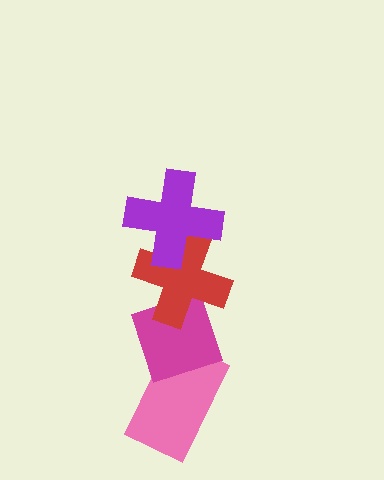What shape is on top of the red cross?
The purple cross is on top of the red cross.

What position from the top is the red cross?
The red cross is 2nd from the top.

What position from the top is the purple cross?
The purple cross is 1st from the top.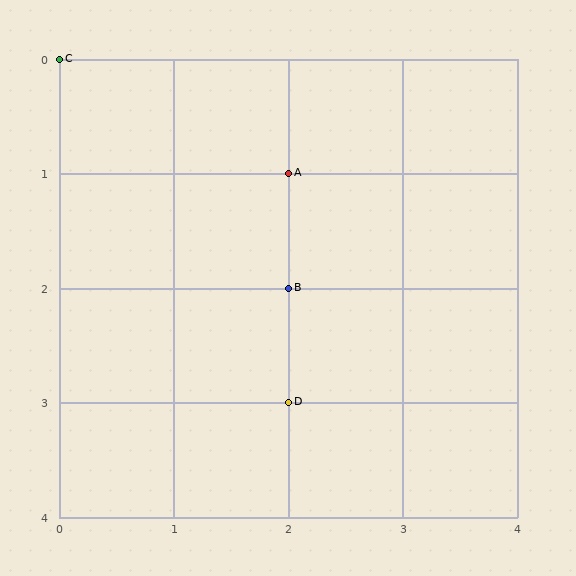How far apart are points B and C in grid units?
Points B and C are 2 columns and 2 rows apart (about 2.8 grid units diagonally).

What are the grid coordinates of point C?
Point C is at grid coordinates (0, 0).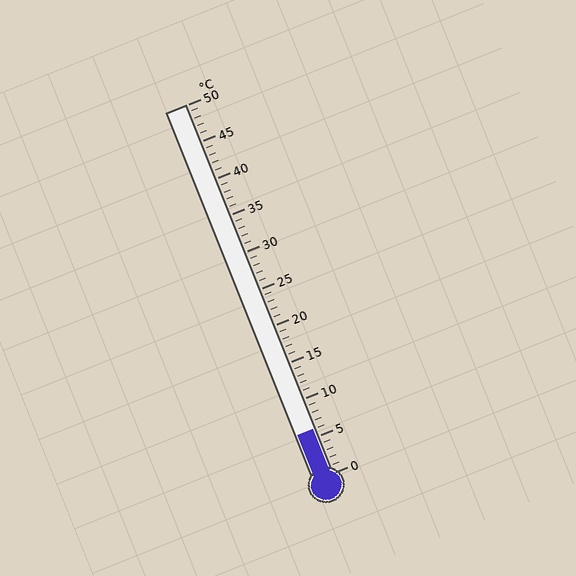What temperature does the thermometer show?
The thermometer shows approximately 6°C.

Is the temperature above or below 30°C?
The temperature is below 30°C.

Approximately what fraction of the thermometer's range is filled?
The thermometer is filled to approximately 10% of its range.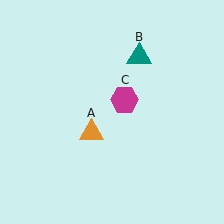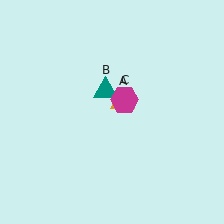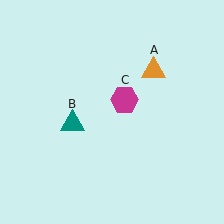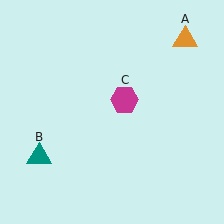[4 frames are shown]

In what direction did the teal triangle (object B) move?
The teal triangle (object B) moved down and to the left.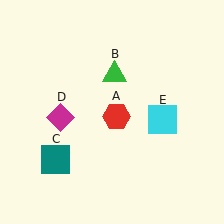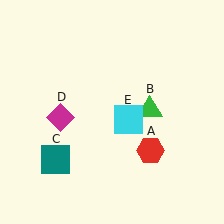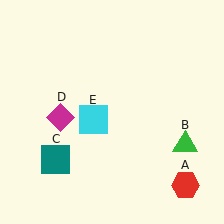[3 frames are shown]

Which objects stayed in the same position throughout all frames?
Teal square (object C) and magenta diamond (object D) remained stationary.